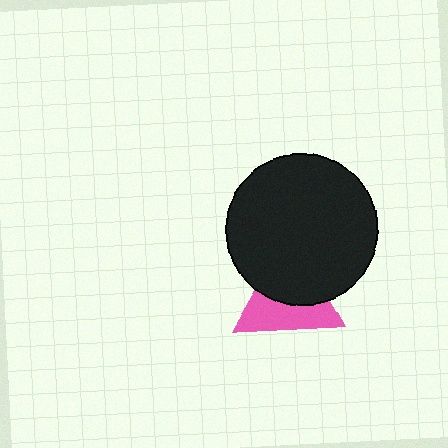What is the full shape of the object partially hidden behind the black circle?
The partially hidden object is a pink triangle.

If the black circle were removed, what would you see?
You would see the complete pink triangle.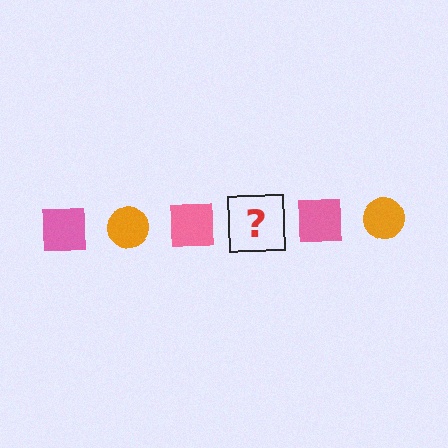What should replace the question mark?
The question mark should be replaced with an orange circle.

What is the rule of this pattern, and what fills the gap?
The rule is that the pattern alternates between pink square and orange circle. The gap should be filled with an orange circle.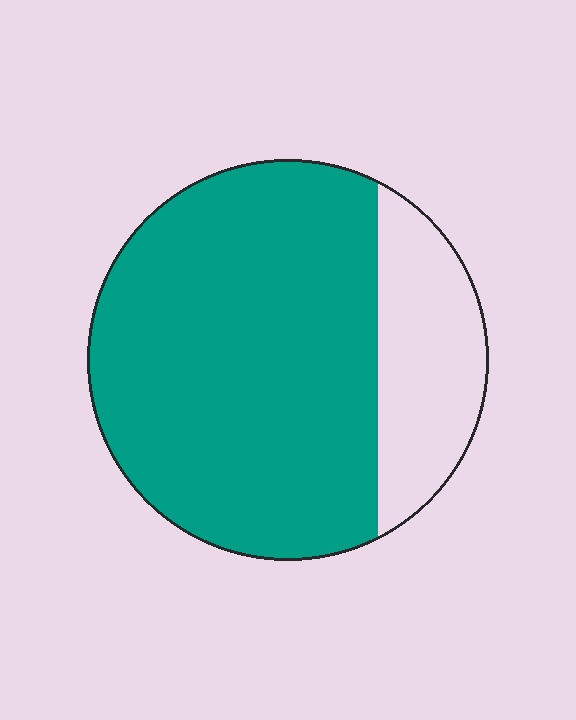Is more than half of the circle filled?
Yes.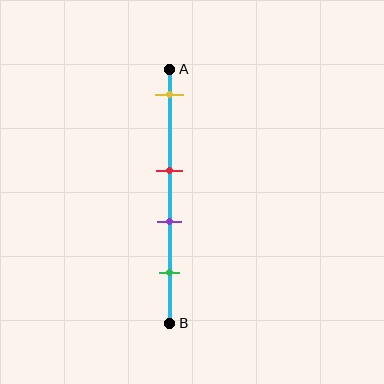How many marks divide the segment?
There are 4 marks dividing the segment.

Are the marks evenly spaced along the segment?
No, the marks are not evenly spaced.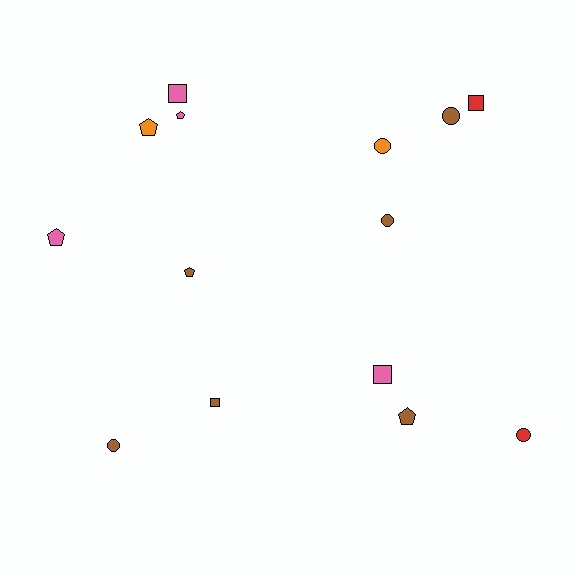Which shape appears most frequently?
Pentagon, with 5 objects.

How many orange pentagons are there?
There is 1 orange pentagon.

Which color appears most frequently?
Brown, with 6 objects.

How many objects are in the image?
There are 14 objects.